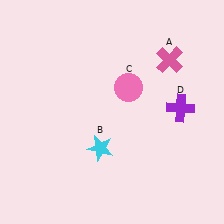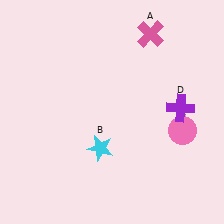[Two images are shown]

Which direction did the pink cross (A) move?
The pink cross (A) moved up.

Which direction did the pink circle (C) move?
The pink circle (C) moved right.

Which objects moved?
The objects that moved are: the pink cross (A), the pink circle (C).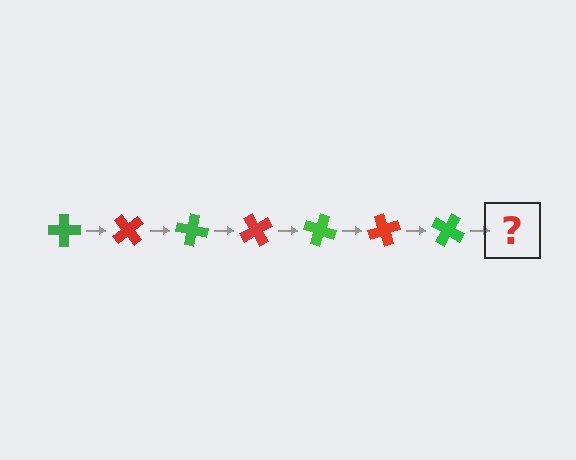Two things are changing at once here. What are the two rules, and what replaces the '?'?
The two rules are that it rotates 50 degrees each step and the color cycles through green and red. The '?' should be a red cross, rotated 350 degrees from the start.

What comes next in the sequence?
The next element should be a red cross, rotated 350 degrees from the start.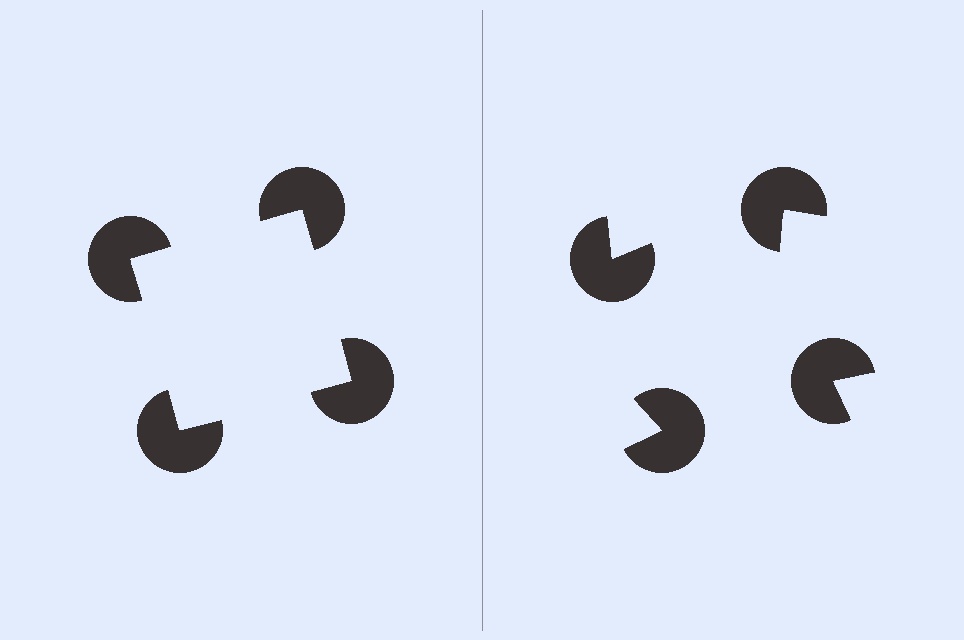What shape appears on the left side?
An illusory square.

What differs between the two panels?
The pac-man discs are positioned identically on both sides; only the wedge orientations differ. On the left they align to a square; on the right they are misaligned.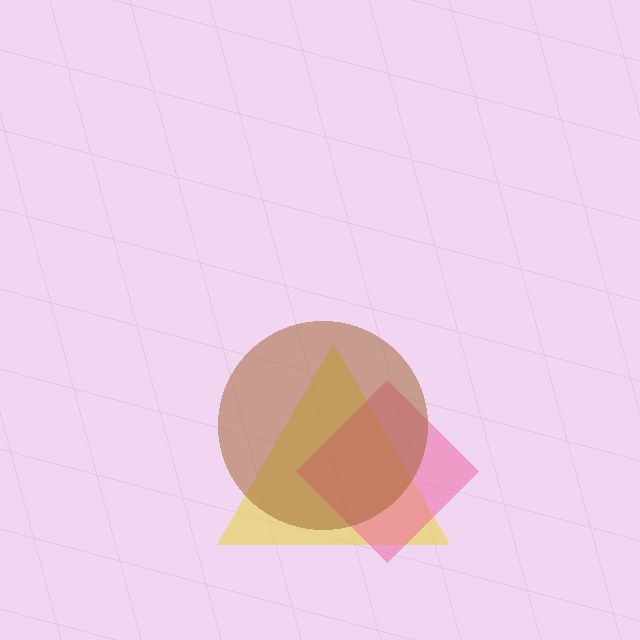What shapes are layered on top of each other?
The layered shapes are: a yellow triangle, a pink diamond, a brown circle.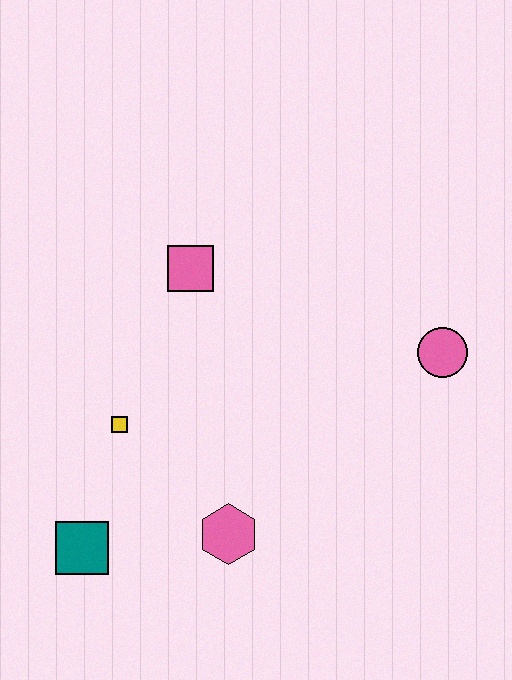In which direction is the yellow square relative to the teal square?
The yellow square is above the teal square.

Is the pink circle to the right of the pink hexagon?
Yes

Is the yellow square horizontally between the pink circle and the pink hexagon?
No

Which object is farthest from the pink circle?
The teal square is farthest from the pink circle.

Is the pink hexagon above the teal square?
Yes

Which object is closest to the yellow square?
The teal square is closest to the yellow square.